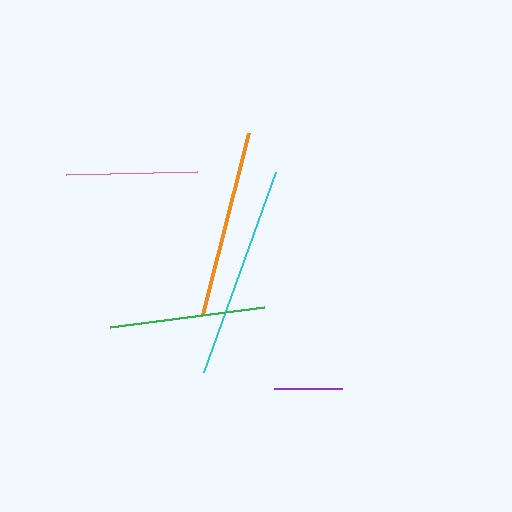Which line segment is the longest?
The cyan line is the longest at approximately 212 pixels.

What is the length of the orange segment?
The orange segment is approximately 186 pixels long.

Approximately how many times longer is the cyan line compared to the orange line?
The cyan line is approximately 1.1 times the length of the orange line.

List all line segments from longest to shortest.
From longest to shortest: cyan, orange, green, pink, purple.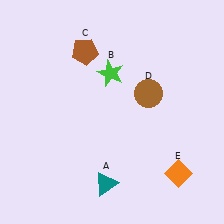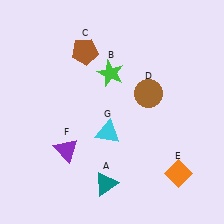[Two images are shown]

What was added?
A purple triangle (F), a cyan triangle (G) were added in Image 2.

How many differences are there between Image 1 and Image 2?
There are 2 differences between the two images.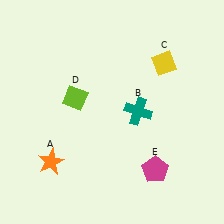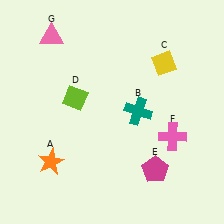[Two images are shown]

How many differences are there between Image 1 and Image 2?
There are 2 differences between the two images.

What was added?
A pink cross (F), a pink triangle (G) were added in Image 2.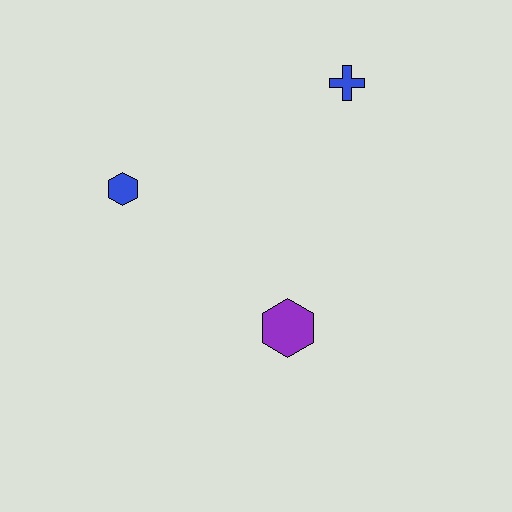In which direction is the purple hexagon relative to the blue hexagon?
The purple hexagon is to the right of the blue hexagon.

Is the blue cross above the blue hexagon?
Yes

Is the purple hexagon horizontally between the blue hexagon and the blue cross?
Yes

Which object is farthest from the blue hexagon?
The blue cross is farthest from the blue hexagon.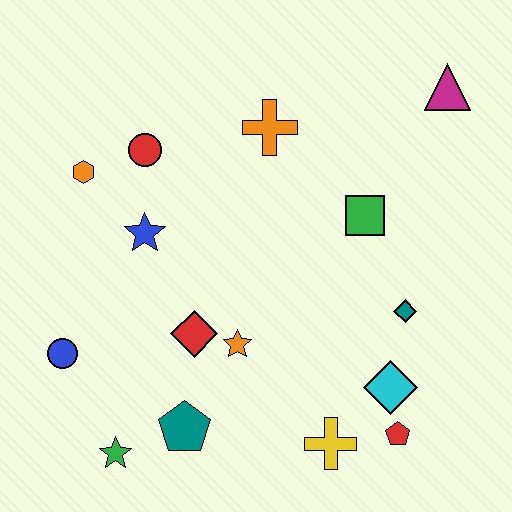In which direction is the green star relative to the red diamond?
The green star is below the red diamond.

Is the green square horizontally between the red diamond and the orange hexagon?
No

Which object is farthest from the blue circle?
The magenta triangle is farthest from the blue circle.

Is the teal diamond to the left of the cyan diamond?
No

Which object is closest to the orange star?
The red diamond is closest to the orange star.